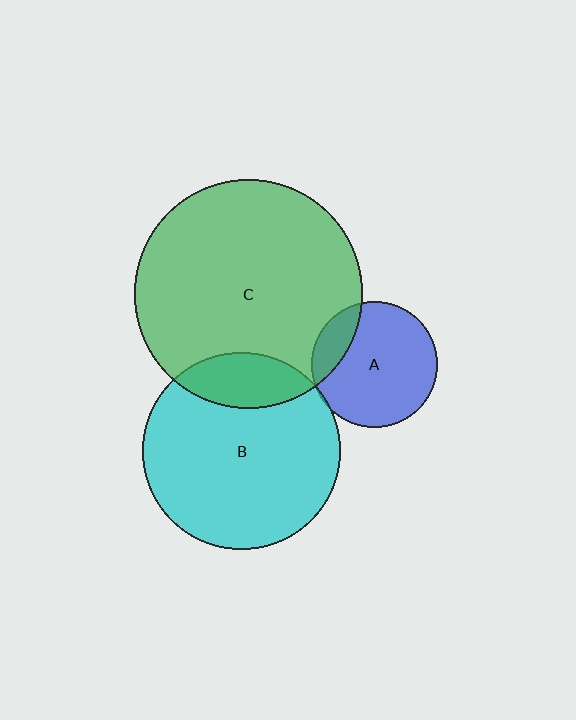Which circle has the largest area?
Circle C (green).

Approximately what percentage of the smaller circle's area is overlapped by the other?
Approximately 20%.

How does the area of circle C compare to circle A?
Approximately 3.3 times.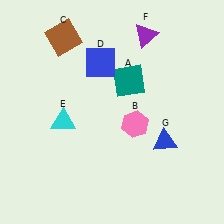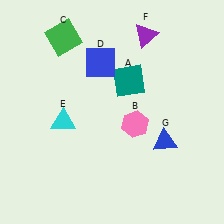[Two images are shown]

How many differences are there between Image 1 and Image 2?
There is 1 difference between the two images.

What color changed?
The square (C) changed from brown in Image 1 to green in Image 2.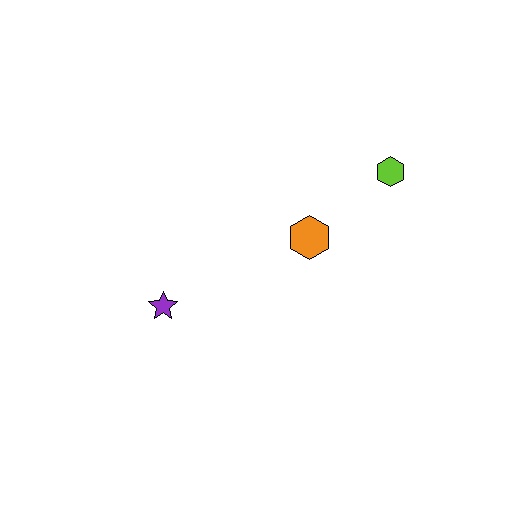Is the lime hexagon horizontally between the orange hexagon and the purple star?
No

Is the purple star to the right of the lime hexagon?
No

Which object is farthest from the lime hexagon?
The purple star is farthest from the lime hexagon.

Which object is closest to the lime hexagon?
The orange hexagon is closest to the lime hexagon.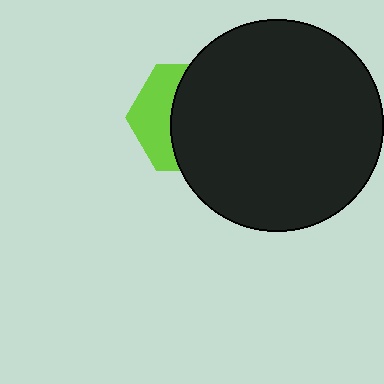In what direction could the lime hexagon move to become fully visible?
The lime hexagon could move left. That would shift it out from behind the black circle entirely.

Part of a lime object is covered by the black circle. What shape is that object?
It is a hexagon.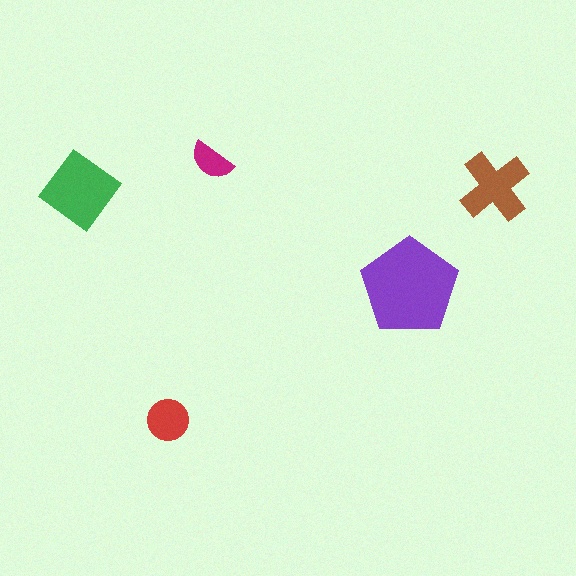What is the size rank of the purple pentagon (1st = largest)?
1st.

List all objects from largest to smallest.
The purple pentagon, the green diamond, the brown cross, the red circle, the magenta semicircle.